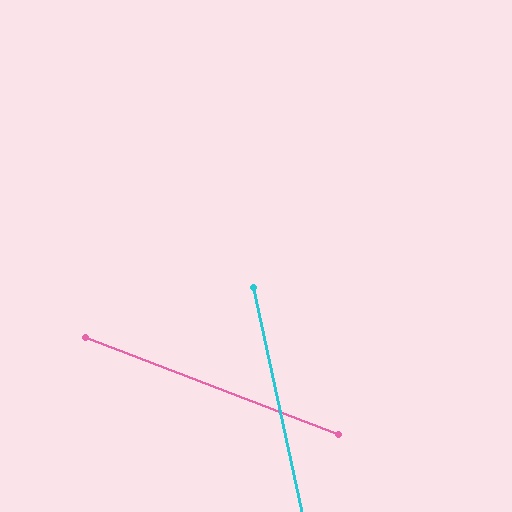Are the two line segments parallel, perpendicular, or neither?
Neither parallel nor perpendicular — they differ by about 57°.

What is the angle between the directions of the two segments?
Approximately 57 degrees.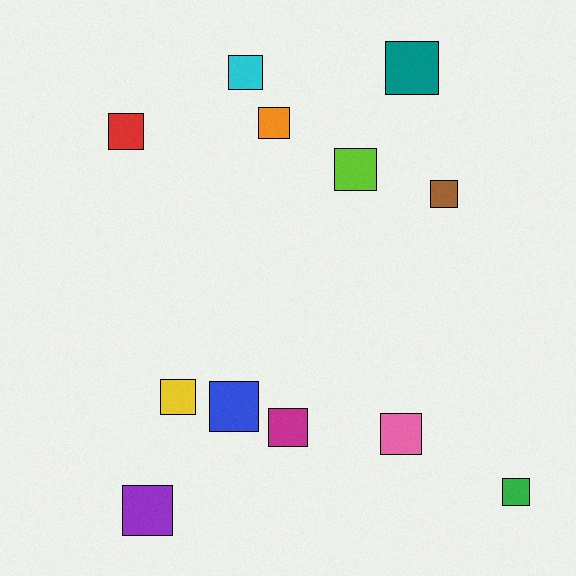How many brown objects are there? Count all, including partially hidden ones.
There is 1 brown object.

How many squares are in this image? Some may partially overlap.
There are 12 squares.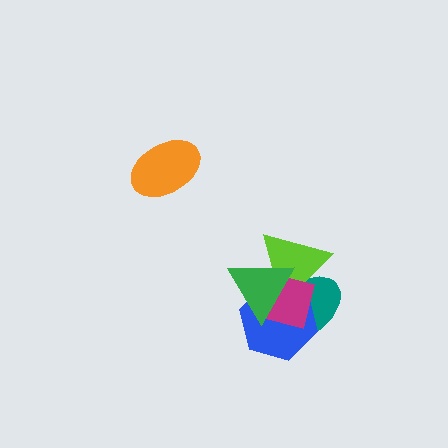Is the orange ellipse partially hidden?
No, no other shape covers it.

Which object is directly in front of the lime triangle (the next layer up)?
The blue hexagon is directly in front of the lime triangle.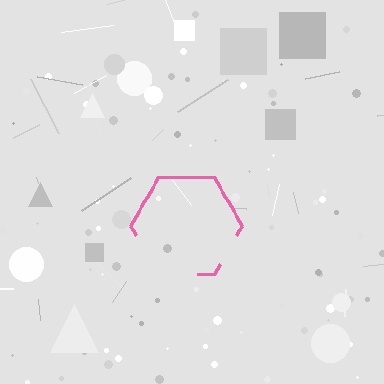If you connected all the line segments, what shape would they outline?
They would outline a hexagon.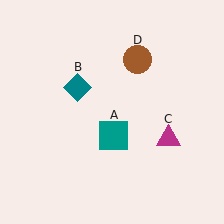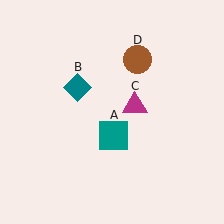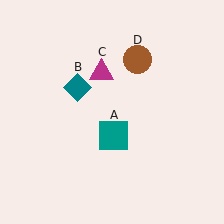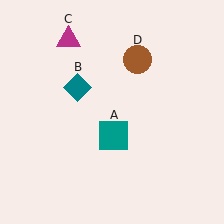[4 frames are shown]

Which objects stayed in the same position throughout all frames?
Teal square (object A) and teal diamond (object B) and brown circle (object D) remained stationary.